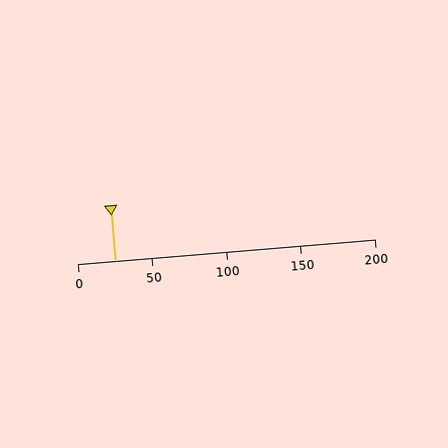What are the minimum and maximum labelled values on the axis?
The axis runs from 0 to 200.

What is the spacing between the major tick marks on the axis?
The major ticks are spaced 50 apart.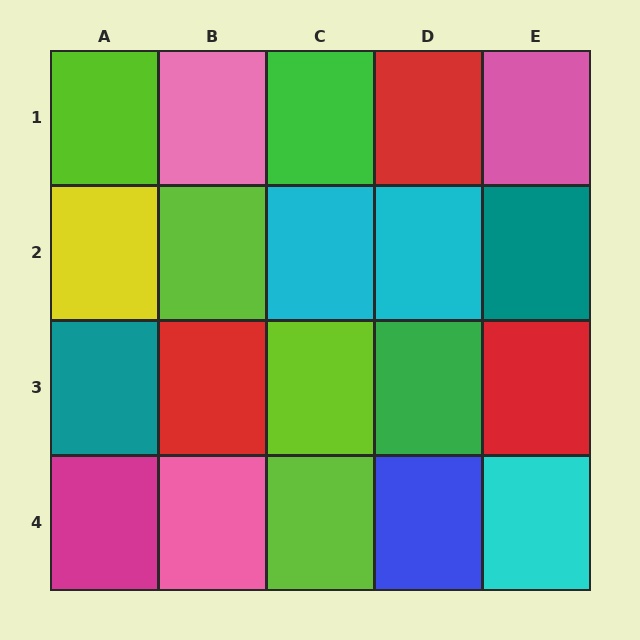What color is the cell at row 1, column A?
Lime.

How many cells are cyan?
3 cells are cyan.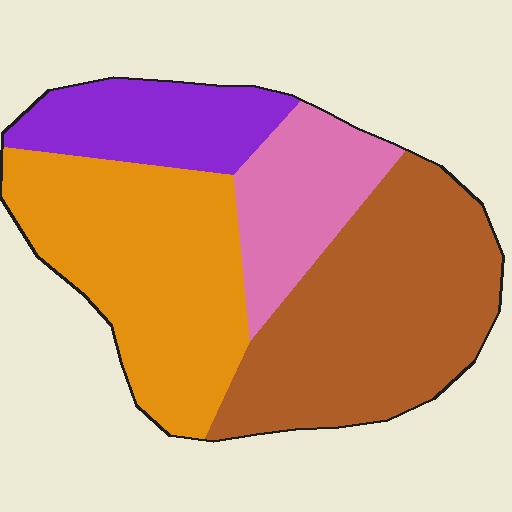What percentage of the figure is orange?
Orange covers 33% of the figure.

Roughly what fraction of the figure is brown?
Brown takes up about three eighths (3/8) of the figure.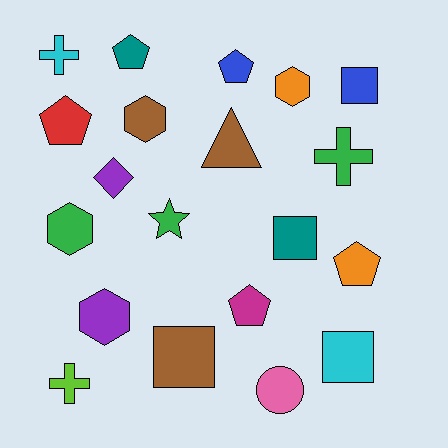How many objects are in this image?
There are 20 objects.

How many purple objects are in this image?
There are 2 purple objects.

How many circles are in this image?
There is 1 circle.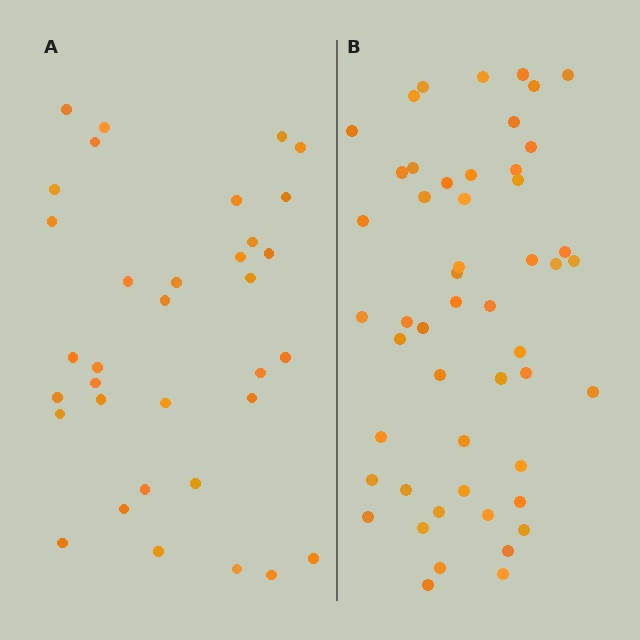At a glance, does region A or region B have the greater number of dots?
Region B (the right region) has more dots.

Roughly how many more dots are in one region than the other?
Region B has approximately 15 more dots than region A.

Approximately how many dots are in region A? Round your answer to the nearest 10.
About 30 dots. (The exact count is 34, which rounds to 30.)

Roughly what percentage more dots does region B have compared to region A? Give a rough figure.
About 50% more.